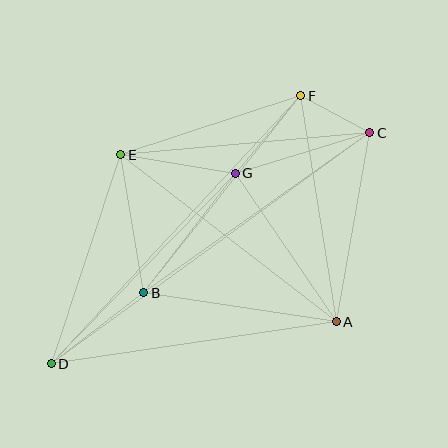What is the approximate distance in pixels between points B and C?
The distance between B and C is approximately 277 pixels.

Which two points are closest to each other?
Points C and F are closest to each other.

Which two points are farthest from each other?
Points C and D are farthest from each other.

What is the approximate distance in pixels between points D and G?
The distance between D and G is approximately 265 pixels.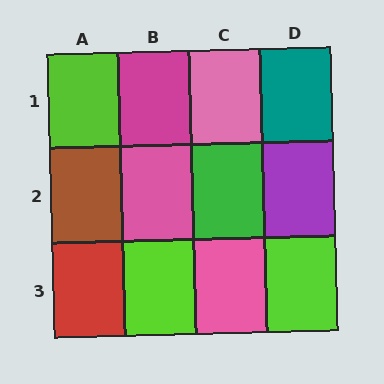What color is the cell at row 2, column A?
Brown.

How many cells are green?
1 cell is green.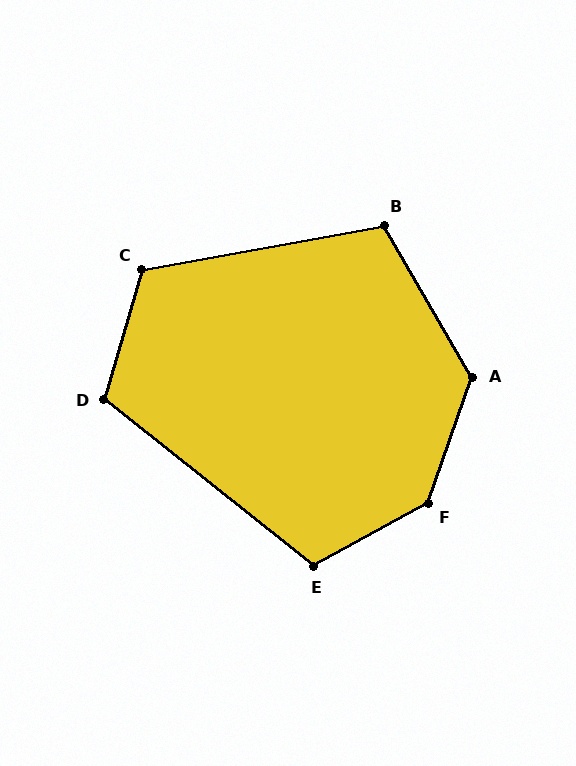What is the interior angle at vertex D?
Approximately 112 degrees (obtuse).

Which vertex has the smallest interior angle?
B, at approximately 110 degrees.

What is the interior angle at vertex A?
Approximately 130 degrees (obtuse).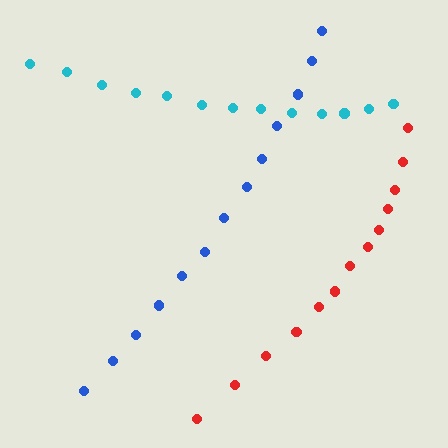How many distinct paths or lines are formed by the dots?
There are 3 distinct paths.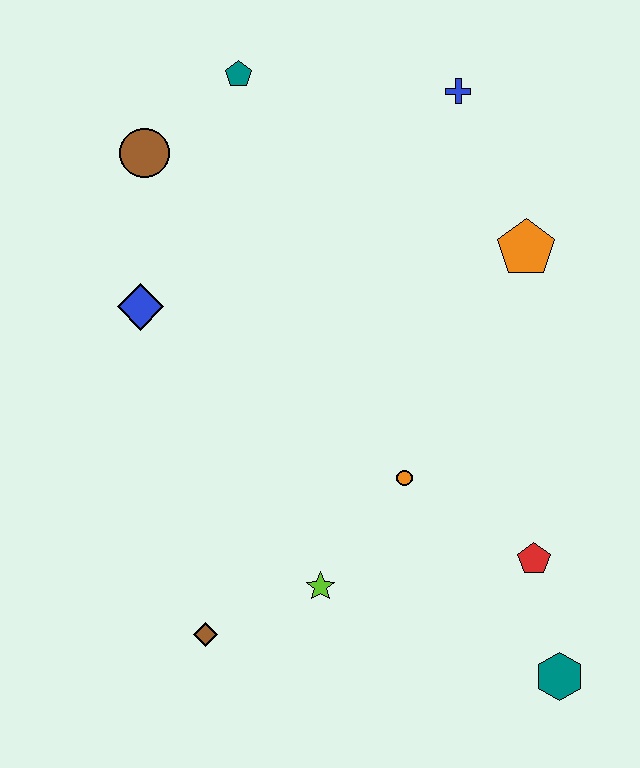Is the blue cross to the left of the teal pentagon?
No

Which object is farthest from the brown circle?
The teal hexagon is farthest from the brown circle.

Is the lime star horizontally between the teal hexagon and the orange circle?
No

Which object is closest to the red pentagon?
The teal hexagon is closest to the red pentagon.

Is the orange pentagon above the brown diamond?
Yes